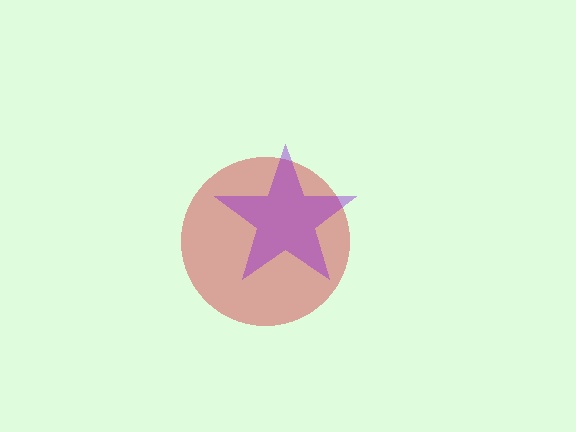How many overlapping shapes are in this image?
There are 2 overlapping shapes in the image.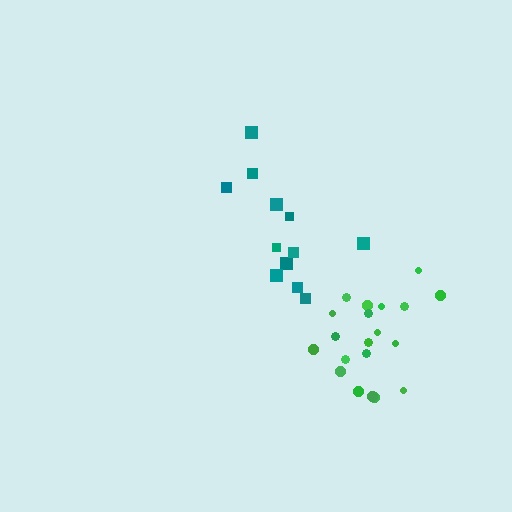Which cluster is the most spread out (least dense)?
Teal.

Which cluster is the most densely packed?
Green.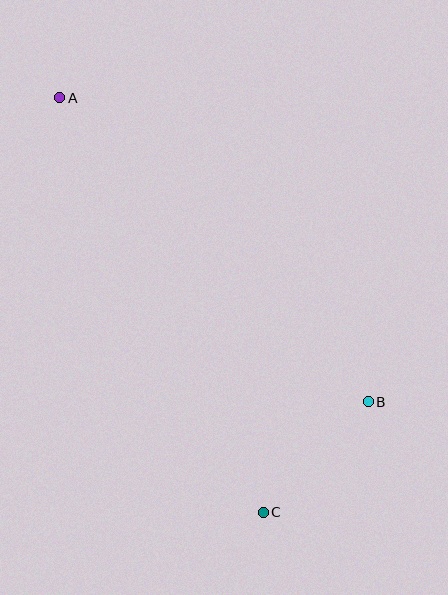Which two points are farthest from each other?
Points A and C are farthest from each other.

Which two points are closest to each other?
Points B and C are closest to each other.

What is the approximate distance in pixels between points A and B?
The distance between A and B is approximately 433 pixels.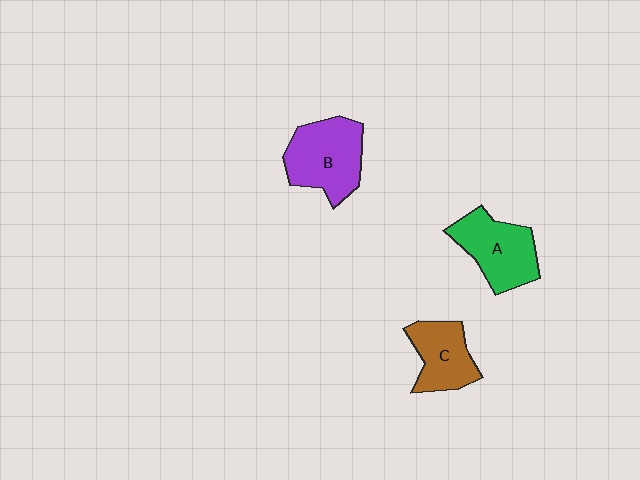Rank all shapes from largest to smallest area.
From largest to smallest: B (purple), A (green), C (brown).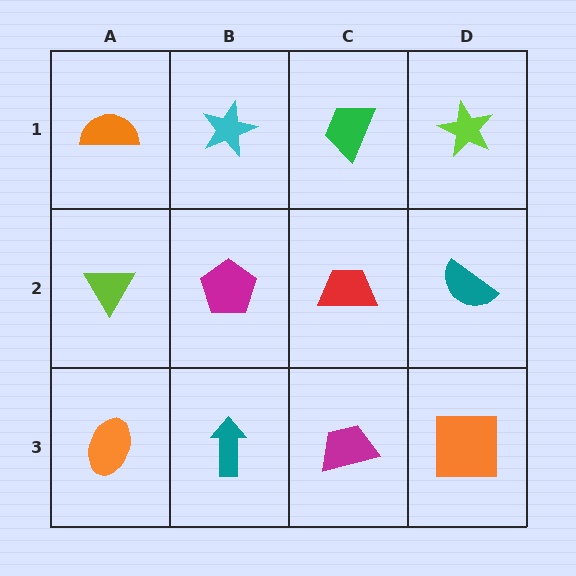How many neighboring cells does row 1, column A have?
2.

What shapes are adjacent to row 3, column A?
A lime triangle (row 2, column A), a teal arrow (row 3, column B).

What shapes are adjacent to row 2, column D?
A lime star (row 1, column D), an orange square (row 3, column D), a red trapezoid (row 2, column C).